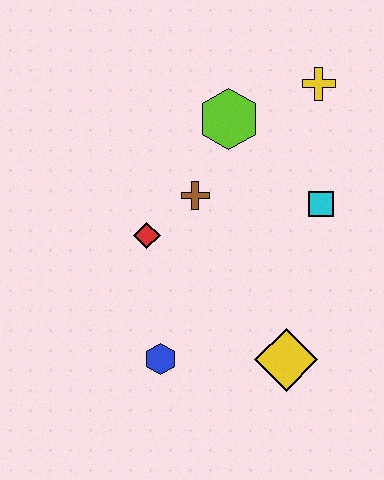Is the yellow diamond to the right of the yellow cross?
No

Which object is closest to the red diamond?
The brown cross is closest to the red diamond.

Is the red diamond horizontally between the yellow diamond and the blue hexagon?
No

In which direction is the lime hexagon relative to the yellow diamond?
The lime hexagon is above the yellow diamond.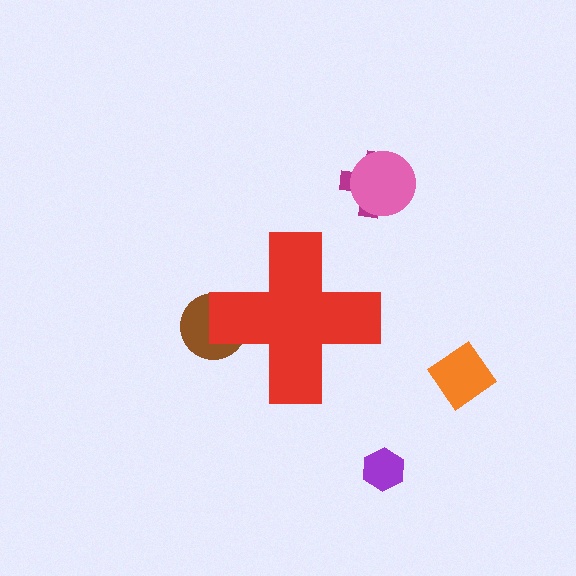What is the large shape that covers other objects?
A red cross.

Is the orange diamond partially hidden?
No, the orange diamond is fully visible.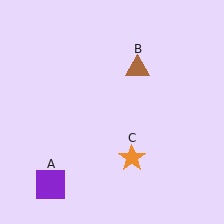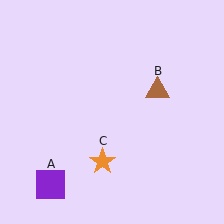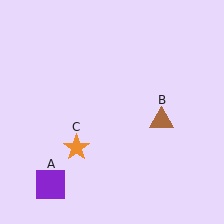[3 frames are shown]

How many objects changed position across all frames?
2 objects changed position: brown triangle (object B), orange star (object C).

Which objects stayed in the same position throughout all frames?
Purple square (object A) remained stationary.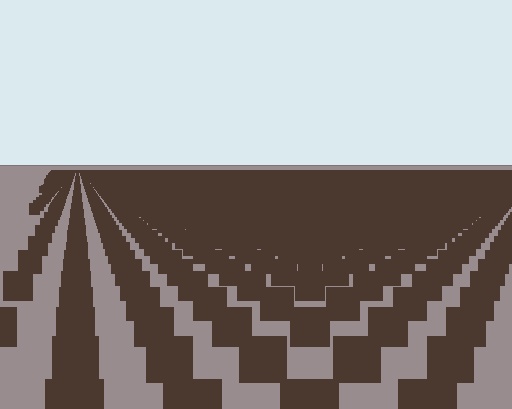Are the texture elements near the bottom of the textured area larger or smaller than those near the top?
Larger. Near the bottom, elements are closer to the viewer and appear at a bigger on-screen size.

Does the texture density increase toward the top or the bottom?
Density increases toward the top.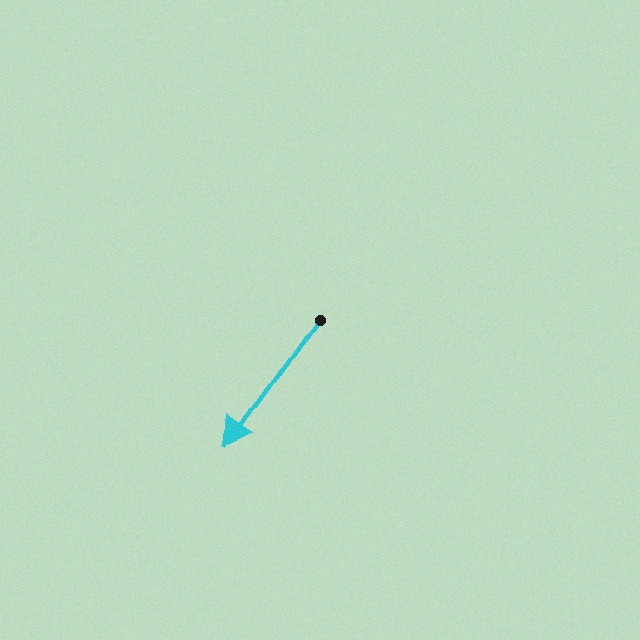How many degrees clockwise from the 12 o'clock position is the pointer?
Approximately 216 degrees.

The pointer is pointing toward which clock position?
Roughly 7 o'clock.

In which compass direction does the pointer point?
Southwest.